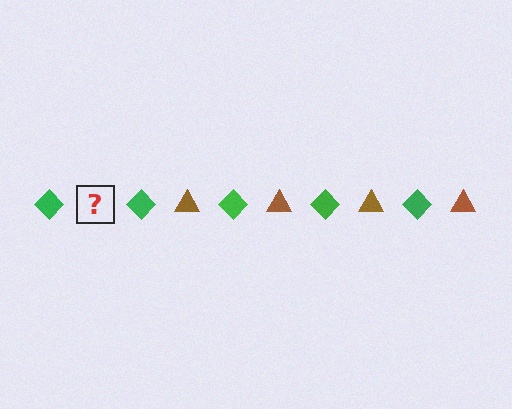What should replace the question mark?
The question mark should be replaced with a brown triangle.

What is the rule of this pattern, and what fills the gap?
The rule is that the pattern alternates between green diamond and brown triangle. The gap should be filled with a brown triangle.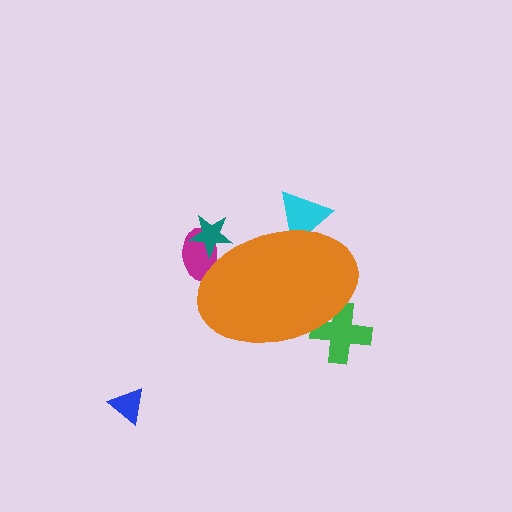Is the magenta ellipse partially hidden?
Yes, the magenta ellipse is partially hidden behind the orange ellipse.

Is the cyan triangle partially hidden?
Yes, the cyan triangle is partially hidden behind the orange ellipse.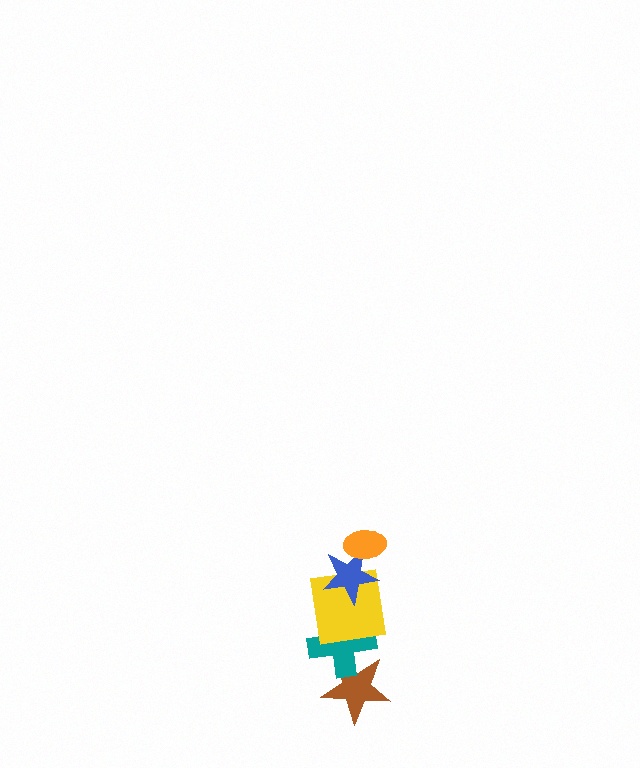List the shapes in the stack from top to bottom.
From top to bottom: the orange ellipse, the blue star, the yellow square, the teal cross, the brown star.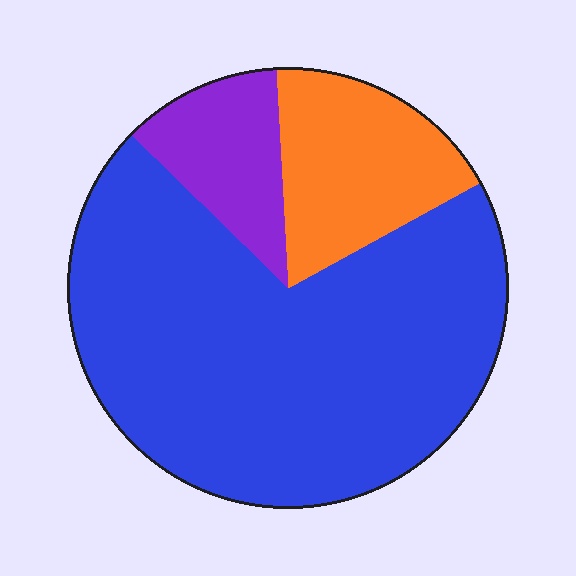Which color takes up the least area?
Purple, at roughly 10%.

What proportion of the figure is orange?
Orange covers 18% of the figure.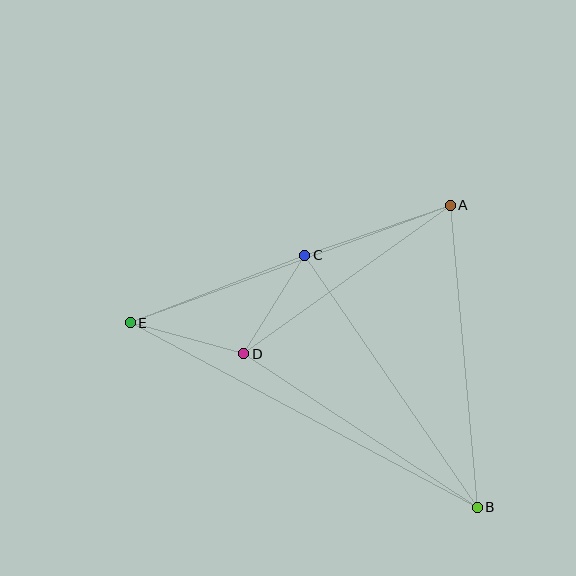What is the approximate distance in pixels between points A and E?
The distance between A and E is approximately 341 pixels.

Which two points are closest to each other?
Points C and D are closest to each other.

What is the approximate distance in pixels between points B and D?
The distance between B and D is approximately 280 pixels.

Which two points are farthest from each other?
Points B and E are farthest from each other.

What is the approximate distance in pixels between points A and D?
The distance between A and D is approximately 254 pixels.